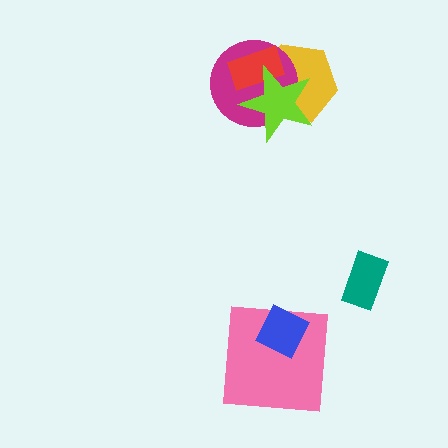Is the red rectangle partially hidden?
Yes, it is partially covered by another shape.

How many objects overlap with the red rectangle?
3 objects overlap with the red rectangle.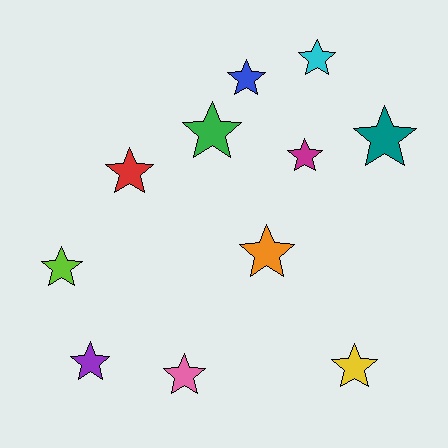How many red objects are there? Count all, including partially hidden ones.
There is 1 red object.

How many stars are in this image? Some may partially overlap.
There are 11 stars.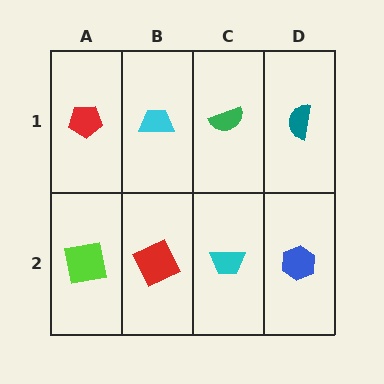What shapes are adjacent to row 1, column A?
A lime square (row 2, column A), a cyan trapezoid (row 1, column B).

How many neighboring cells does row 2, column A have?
2.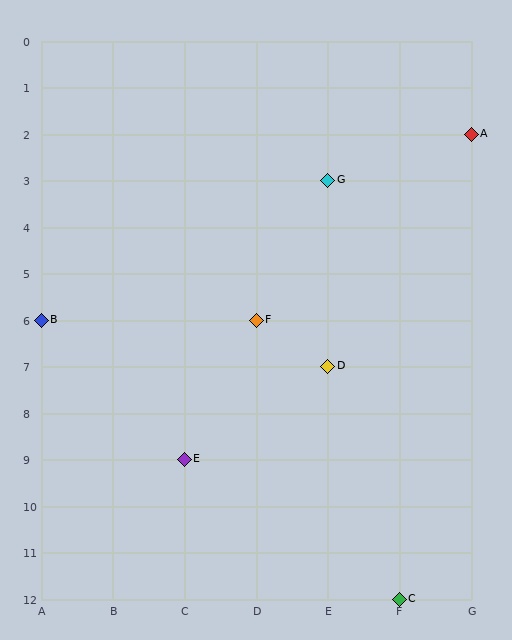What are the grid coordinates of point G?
Point G is at grid coordinates (E, 3).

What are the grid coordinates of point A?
Point A is at grid coordinates (G, 2).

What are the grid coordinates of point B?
Point B is at grid coordinates (A, 6).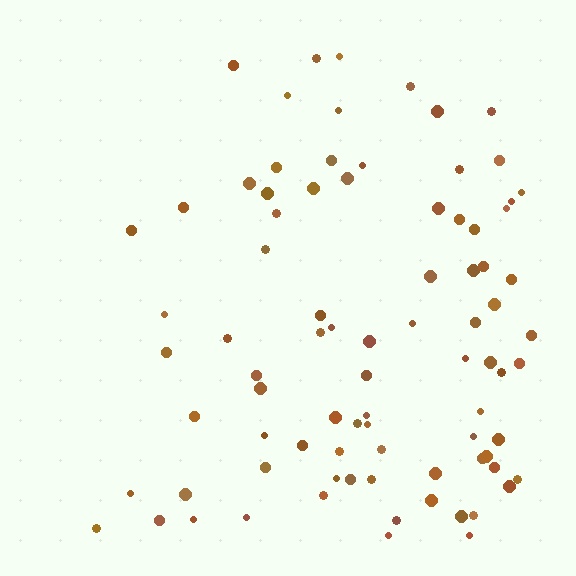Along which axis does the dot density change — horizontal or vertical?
Horizontal.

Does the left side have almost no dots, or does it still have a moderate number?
Still a moderate number, just noticeably fewer than the right.